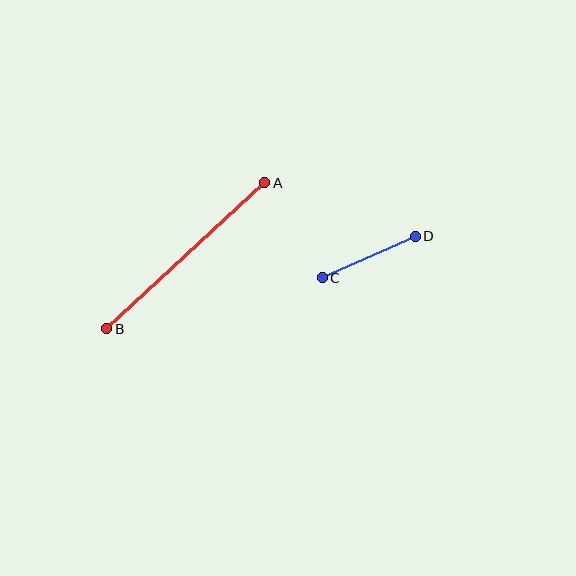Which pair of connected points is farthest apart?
Points A and B are farthest apart.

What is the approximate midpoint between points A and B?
The midpoint is at approximately (186, 256) pixels.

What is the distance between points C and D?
The distance is approximately 102 pixels.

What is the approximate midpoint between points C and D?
The midpoint is at approximately (369, 257) pixels.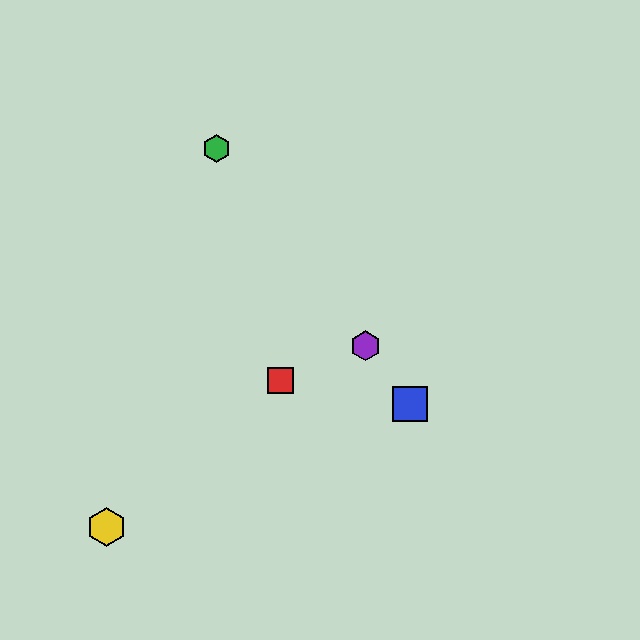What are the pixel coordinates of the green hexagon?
The green hexagon is at (216, 148).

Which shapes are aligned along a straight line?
The blue square, the green hexagon, the purple hexagon are aligned along a straight line.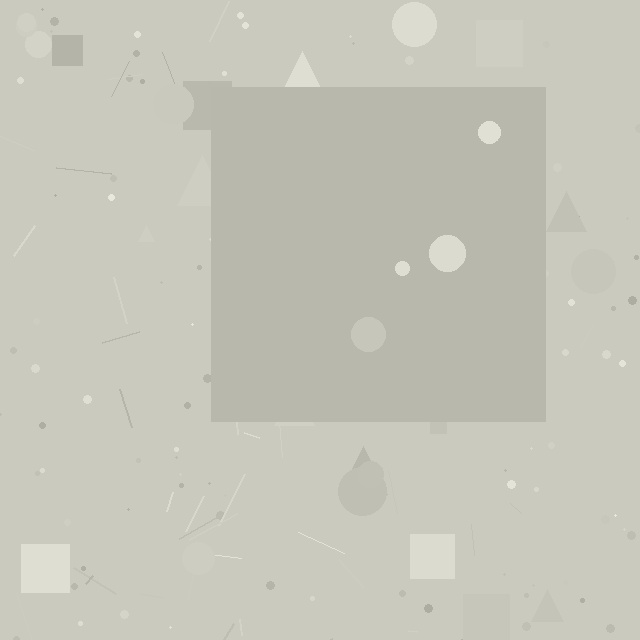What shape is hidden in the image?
A square is hidden in the image.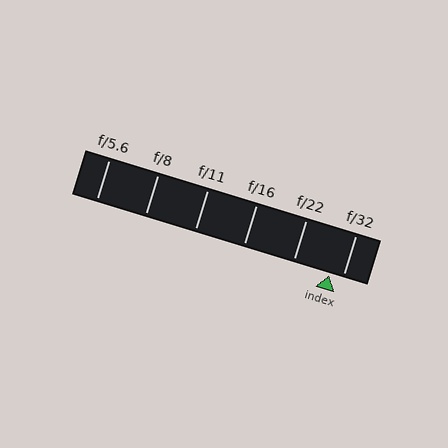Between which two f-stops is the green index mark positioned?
The index mark is between f/22 and f/32.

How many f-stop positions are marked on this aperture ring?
There are 6 f-stop positions marked.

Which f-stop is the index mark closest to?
The index mark is closest to f/32.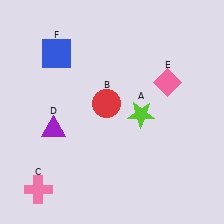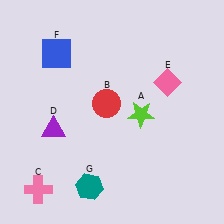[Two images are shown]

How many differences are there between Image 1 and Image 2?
There is 1 difference between the two images.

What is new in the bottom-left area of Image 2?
A teal hexagon (G) was added in the bottom-left area of Image 2.